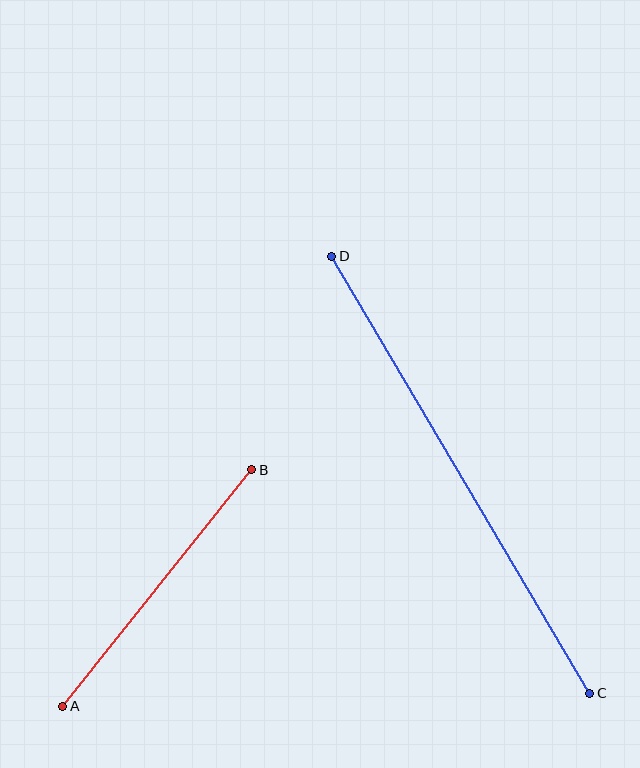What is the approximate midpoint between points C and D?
The midpoint is at approximately (461, 475) pixels.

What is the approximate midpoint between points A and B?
The midpoint is at approximately (157, 588) pixels.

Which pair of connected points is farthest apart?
Points C and D are farthest apart.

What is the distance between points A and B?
The distance is approximately 303 pixels.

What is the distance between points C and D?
The distance is approximately 507 pixels.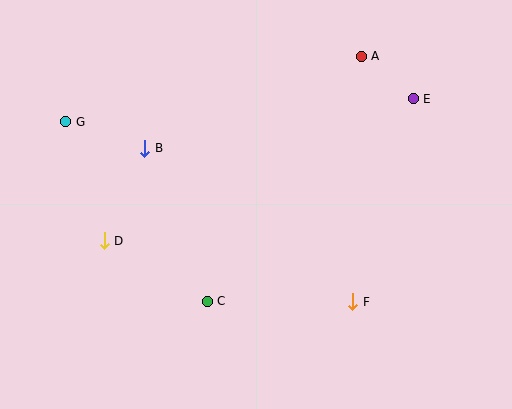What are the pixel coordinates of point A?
Point A is at (361, 56).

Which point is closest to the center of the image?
Point C at (207, 301) is closest to the center.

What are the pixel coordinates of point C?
Point C is at (207, 301).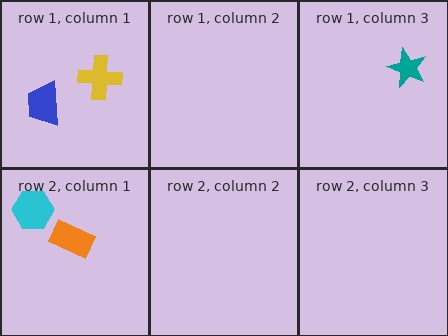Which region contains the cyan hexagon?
The row 2, column 1 region.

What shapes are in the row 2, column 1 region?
The cyan hexagon, the orange rectangle.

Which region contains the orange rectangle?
The row 2, column 1 region.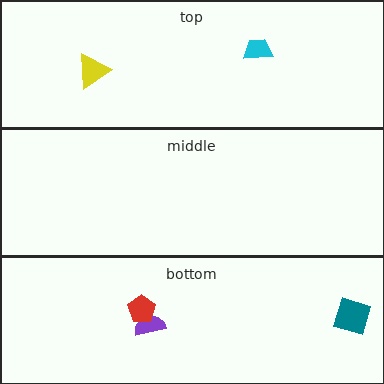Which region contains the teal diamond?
The bottom region.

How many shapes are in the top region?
2.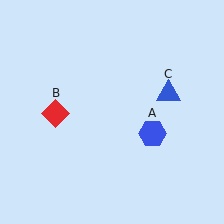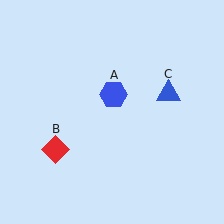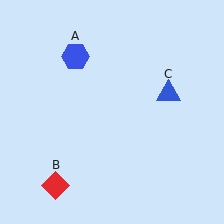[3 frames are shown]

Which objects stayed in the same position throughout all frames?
Blue triangle (object C) remained stationary.